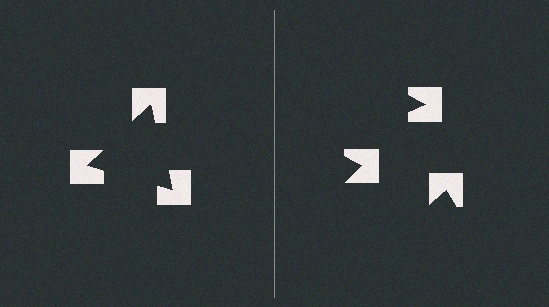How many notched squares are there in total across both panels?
6 — 3 on each side.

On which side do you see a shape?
An illusory triangle appears on the left side. On the right side the wedge cuts are rotated, so no coherent shape forms.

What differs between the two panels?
The notched squares are positioned identically on both sides; only the wedge orientations differ. On the left they align to a triangle; on the right they are misaligned.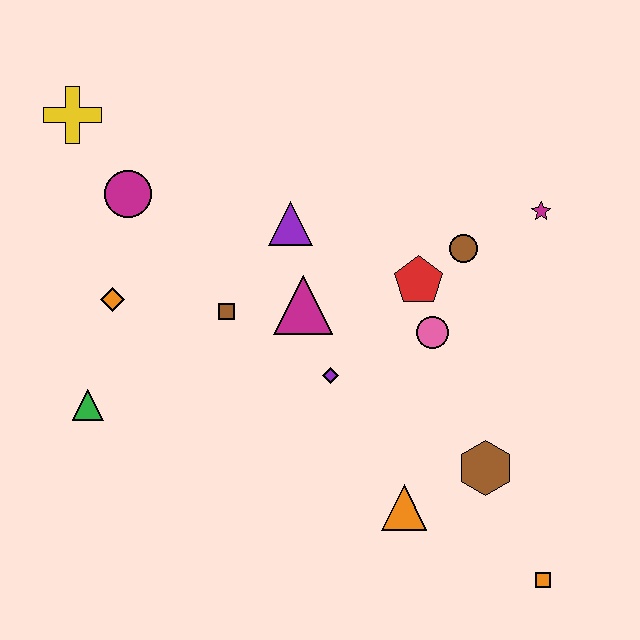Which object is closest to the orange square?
The brown hexagon is closest to the orange square.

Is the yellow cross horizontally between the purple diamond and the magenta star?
No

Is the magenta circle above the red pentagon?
Yes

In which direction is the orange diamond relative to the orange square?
The orange diamond is to the left of the orange square.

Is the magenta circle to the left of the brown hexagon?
Yes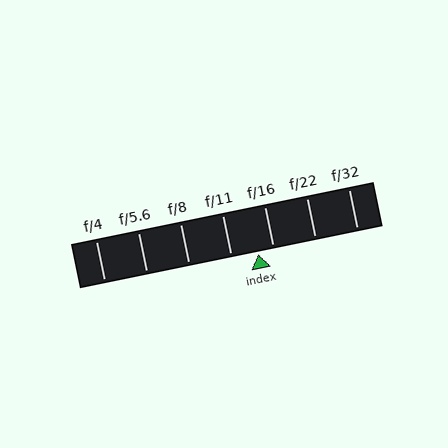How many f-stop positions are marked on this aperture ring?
There are 7 f-stop positions marked.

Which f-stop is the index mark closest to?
The index mark is closest to f/16.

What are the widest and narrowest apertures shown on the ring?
The widest aperture shown is f/4 and the narrowest is f/32.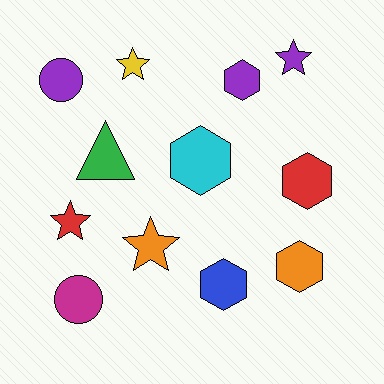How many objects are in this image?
There are 12 objects.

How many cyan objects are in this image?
There is 1 cyan object.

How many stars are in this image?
There are 4 stars.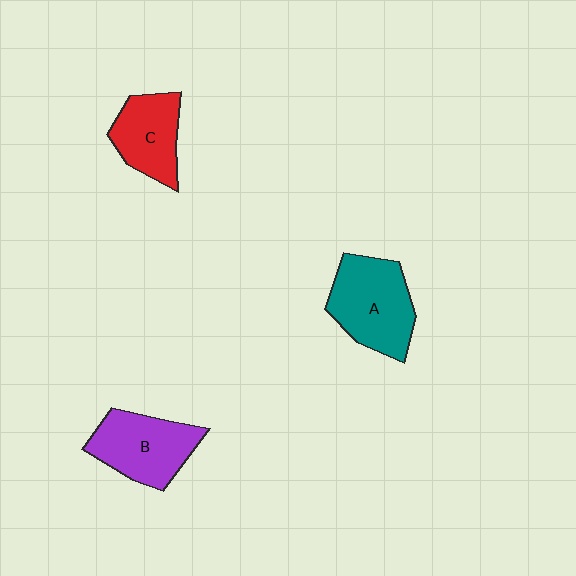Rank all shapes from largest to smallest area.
From largest to smallest: A (teal), B (purple), C (red).